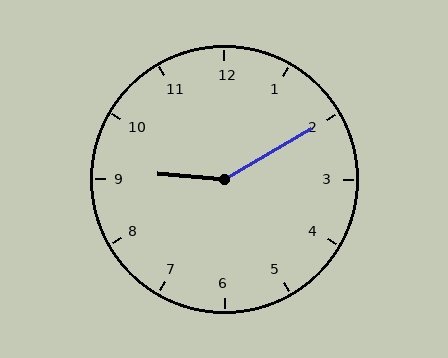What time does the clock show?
9:10.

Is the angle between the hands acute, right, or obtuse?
It is obtuse.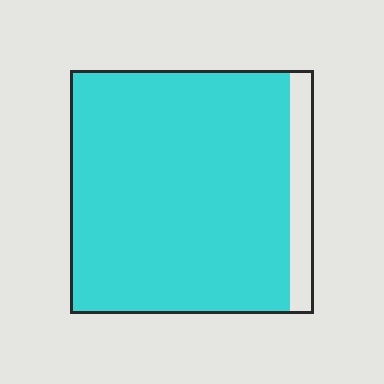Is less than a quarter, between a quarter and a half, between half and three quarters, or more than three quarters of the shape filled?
More than three quarters.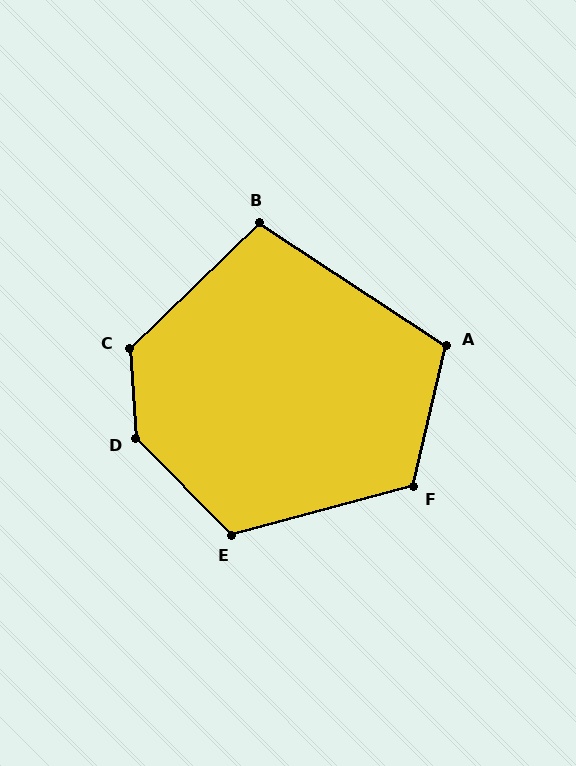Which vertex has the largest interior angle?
D, at approximately 139 degrees.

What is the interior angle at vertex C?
Approximately 130 degrees (obtuse).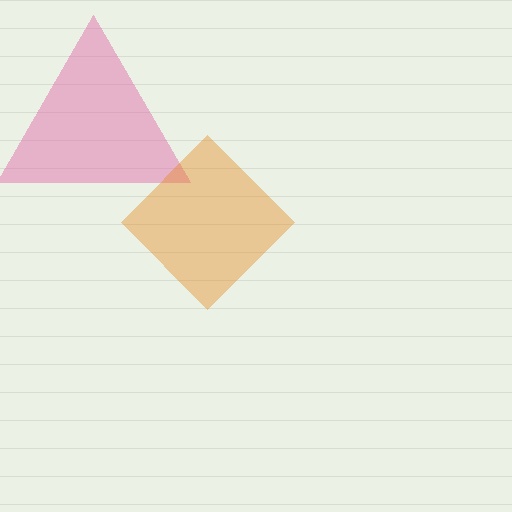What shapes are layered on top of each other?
The layered shapes are: a pink triangle, an orange diamond.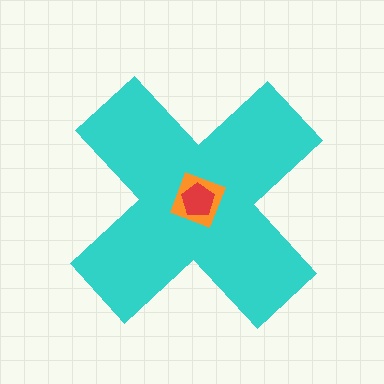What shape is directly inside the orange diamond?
The red pentagon.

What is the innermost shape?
The red pentagon.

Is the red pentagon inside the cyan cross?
Yes.